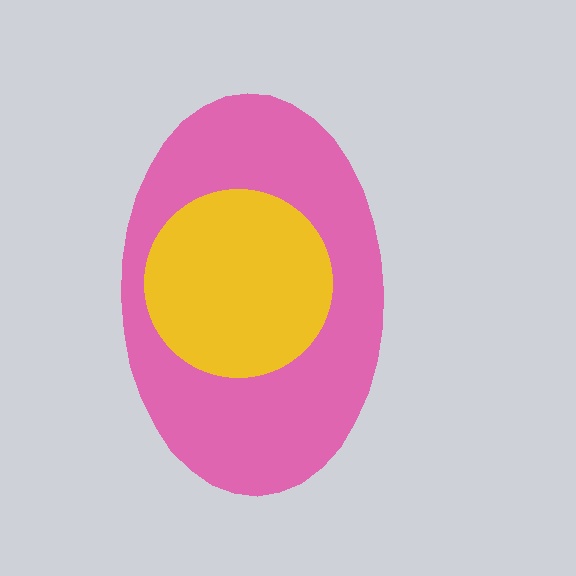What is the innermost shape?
The yellow circle.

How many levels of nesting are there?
2.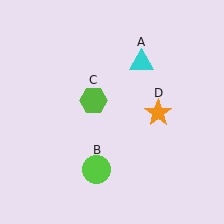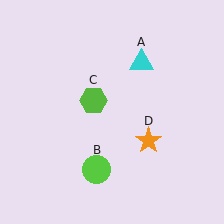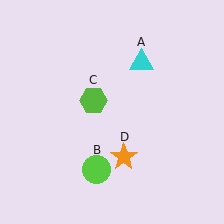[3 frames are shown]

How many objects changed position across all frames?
1 object changed position: orange star (object D).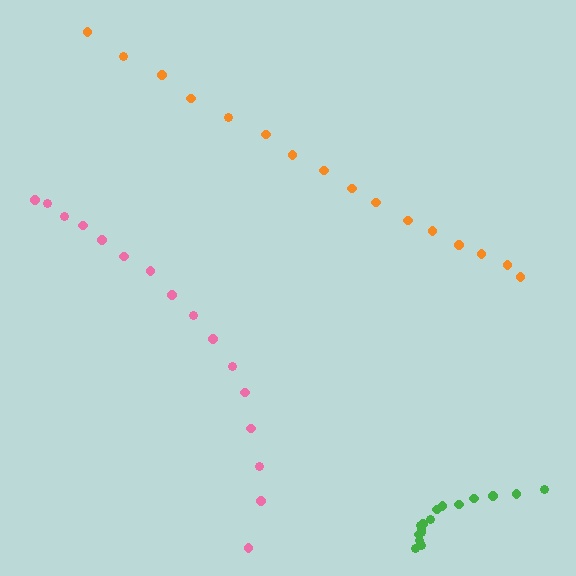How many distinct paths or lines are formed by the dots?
There are 3 distinct paths.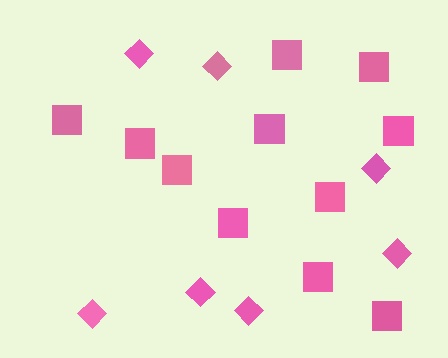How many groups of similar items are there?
There are 2 groups: one group of diamonds (7) and one group of squares (11).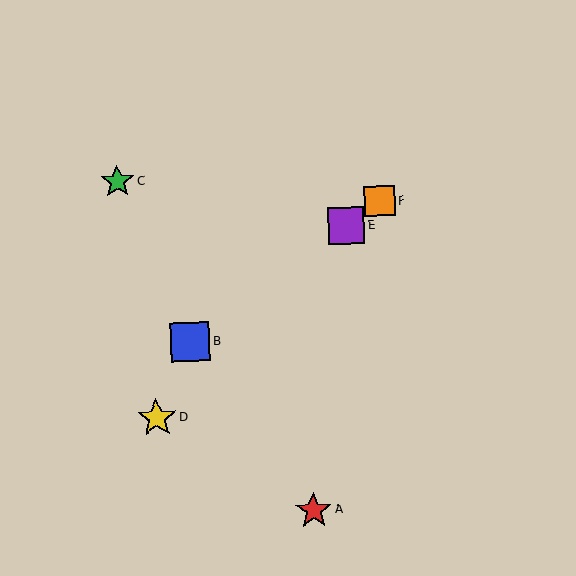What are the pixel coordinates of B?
Object B is at (190, 342).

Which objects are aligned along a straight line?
Objects B, E, F are aligned along a straight line.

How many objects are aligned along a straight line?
3 objects (B, E, F) are aligned along a straight line.